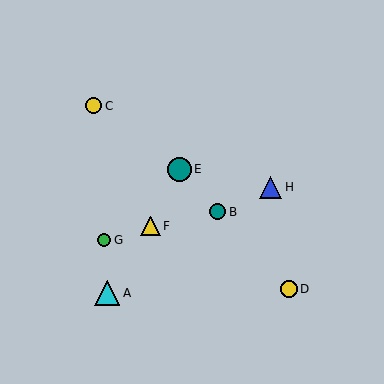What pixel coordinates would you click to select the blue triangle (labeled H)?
Click at (271, 187) to select the blue triangle H.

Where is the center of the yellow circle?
The center of the yellow circle is at (93, 106).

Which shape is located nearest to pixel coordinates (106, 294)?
The cyan triangle (labeled A) at (107, 293) is nearest to that location.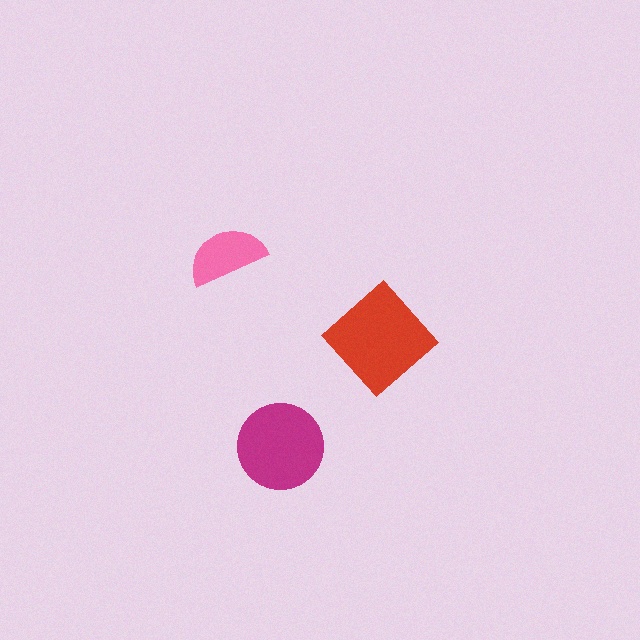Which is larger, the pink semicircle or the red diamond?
The red diamond.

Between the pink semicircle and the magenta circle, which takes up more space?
The magenta circle.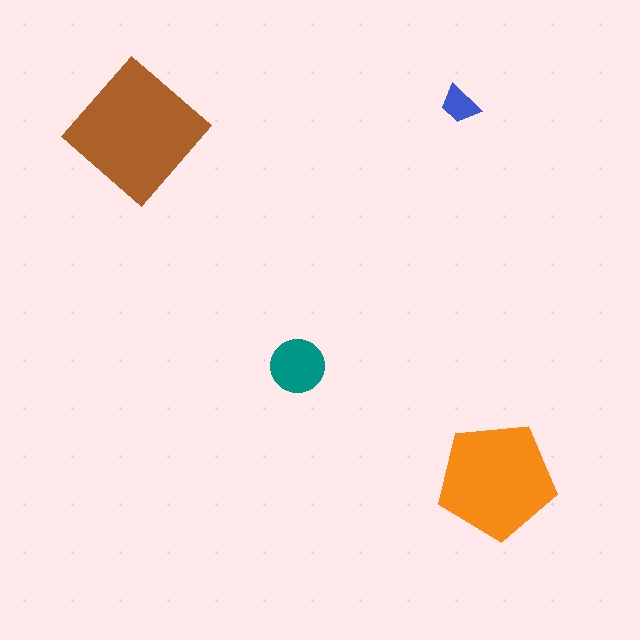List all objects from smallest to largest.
The blue trapezoid, the teal circle, the orange pentagon, the brown diamond.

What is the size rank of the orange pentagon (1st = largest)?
2nd.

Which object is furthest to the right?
The orange pentagon is rightmost.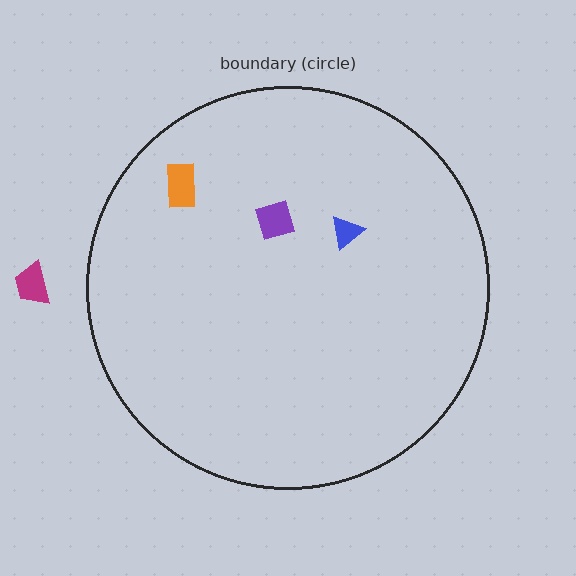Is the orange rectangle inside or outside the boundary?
Inside.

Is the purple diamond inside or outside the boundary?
Inside.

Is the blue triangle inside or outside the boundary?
Inside.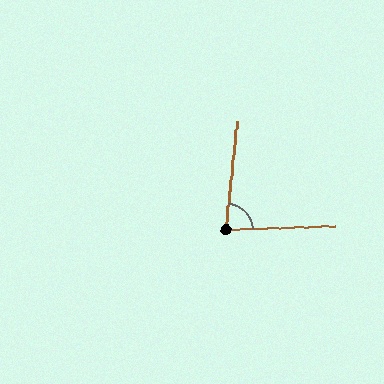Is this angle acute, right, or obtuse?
It is acute.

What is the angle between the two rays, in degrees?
Approximately 82 degrees.